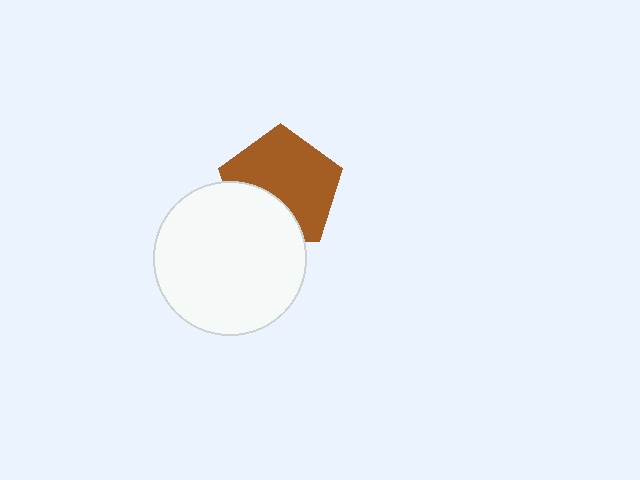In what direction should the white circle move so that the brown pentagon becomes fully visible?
The white circle should move down. That is the shortest direction to clear the overlap and leave the brown pentagon fully visible.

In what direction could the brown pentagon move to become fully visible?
The brown pentagon could move up. That would shift it out from behind the white circle entirely.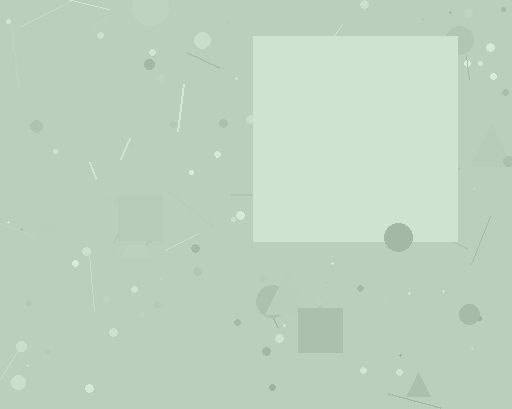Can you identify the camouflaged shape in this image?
The camouflaged shape is a square.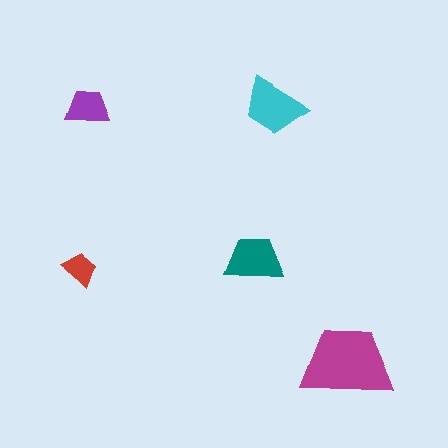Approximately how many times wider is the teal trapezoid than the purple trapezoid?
About 1.5 times wider.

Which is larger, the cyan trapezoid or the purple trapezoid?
The cyan one.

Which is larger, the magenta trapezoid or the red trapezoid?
The magenta one.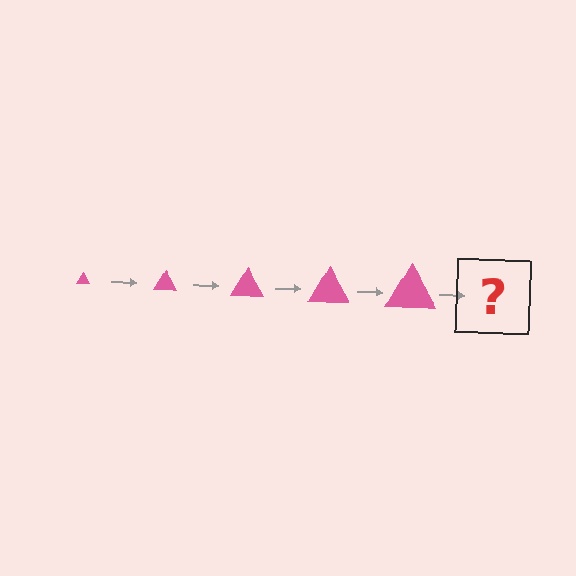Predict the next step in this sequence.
The next step is a pink triangle, larger than the previous one.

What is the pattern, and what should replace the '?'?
The pattern is that the triangle gets progressively larger each step. The '?' should be a pink triangle, larger than the previous one.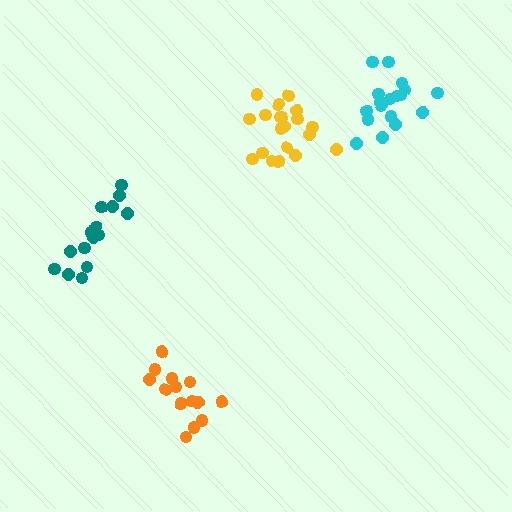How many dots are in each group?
Group 1: 15 dots, Group 2: 21 dots, Group 3: 18 dots, Group 4: 15 dots (69 total).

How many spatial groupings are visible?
There are 4 spatial groupings.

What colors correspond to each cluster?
The clusters are colored: teal, yellow, cyan, orange.